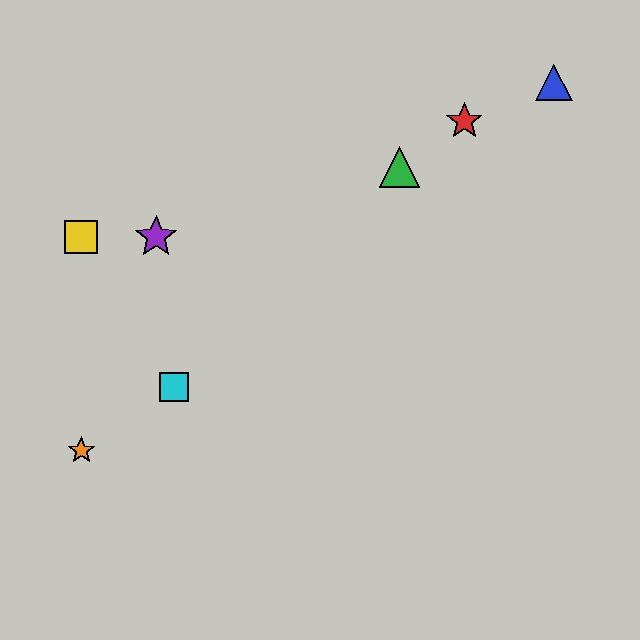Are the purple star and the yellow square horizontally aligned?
Yes, both are at y≈237.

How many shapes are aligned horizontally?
2 shapes (the yellow square, the purple star) are aligned horizontally.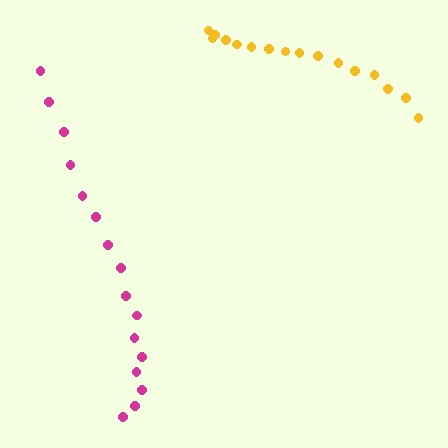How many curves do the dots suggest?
There are 2 distinct paths.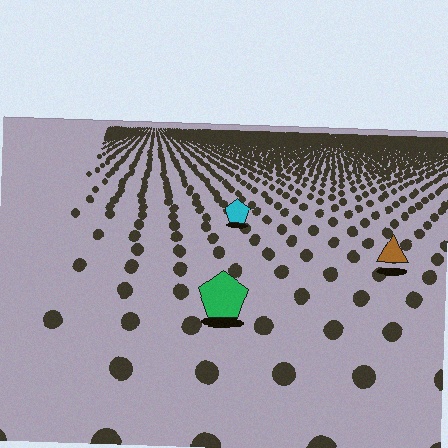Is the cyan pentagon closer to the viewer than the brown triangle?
No. The brown triangle is closer — you can tell from the texture gradient: the ground texture is coarser near it.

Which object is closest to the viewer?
The green pentagon is closest. The texture marks near it are larger and more spread out.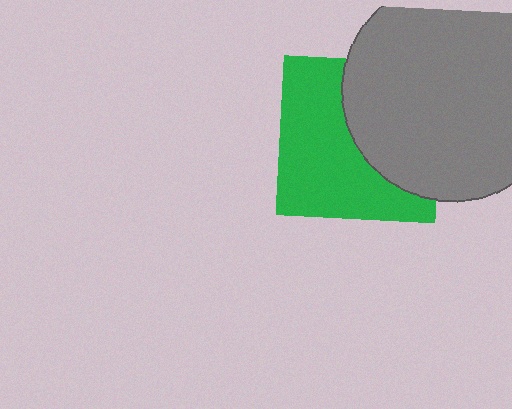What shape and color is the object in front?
The object in front is a gray circle.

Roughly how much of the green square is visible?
About half of it is visible (roughly 56%).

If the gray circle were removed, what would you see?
You would see the complete green square.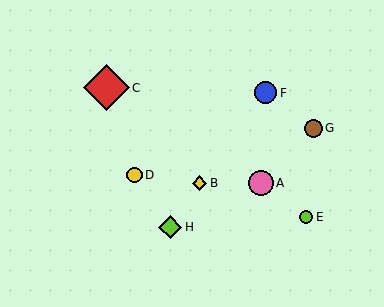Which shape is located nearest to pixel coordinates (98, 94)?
The red diamond (labeled C) at (106, 88) is nearest to that location.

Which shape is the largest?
The red diamond (labeled C) is the largest.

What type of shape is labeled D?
Shape D is a yellow circle.